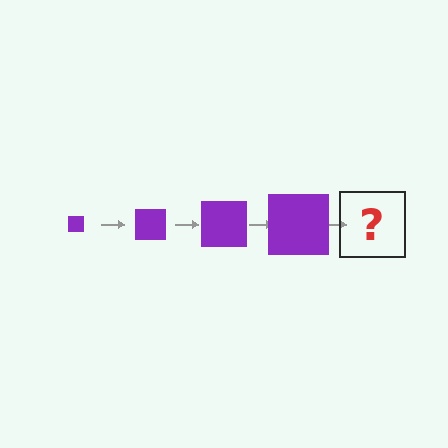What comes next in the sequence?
The next element should be a purple square, larger than the previous one.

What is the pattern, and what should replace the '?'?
The pattern is that the square gets progressively larger each step. The '?' should be a purple square, larger than the previous one.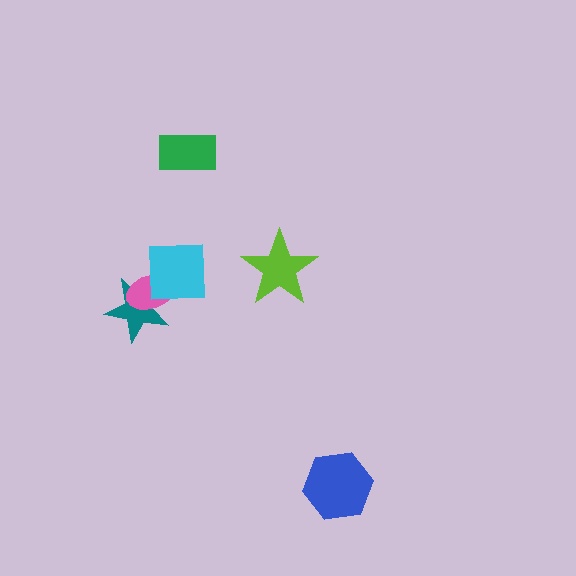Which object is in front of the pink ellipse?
The cyan square is in front of the pink ellipse.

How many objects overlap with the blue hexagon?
0 objects overlap with the blue hexagon.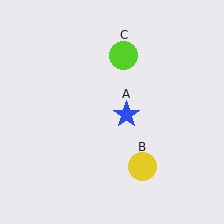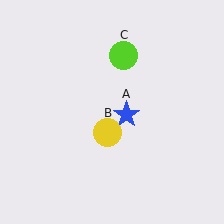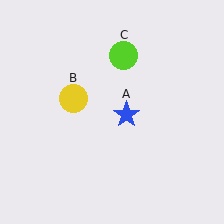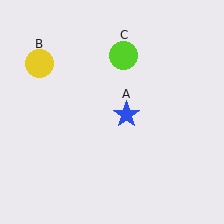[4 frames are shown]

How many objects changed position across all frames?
1 object changed position: yellow circle (object B).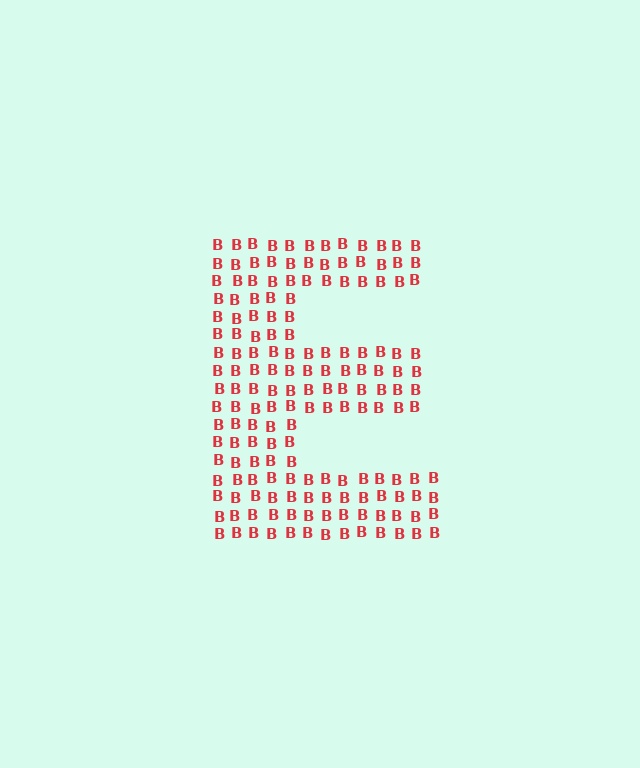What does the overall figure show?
The overall figure shows the letter E.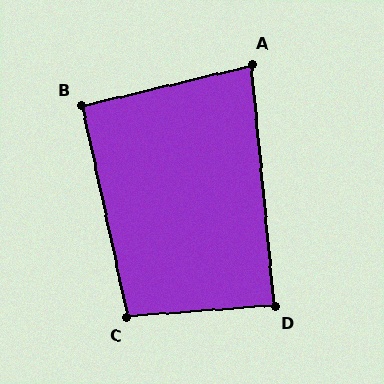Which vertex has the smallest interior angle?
A, at approximately 82 degrees.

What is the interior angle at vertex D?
Approximately 89 degrees (approximately right).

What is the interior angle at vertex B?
Approximately 91 degrees (approximately right).